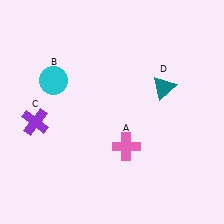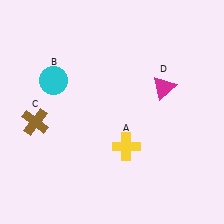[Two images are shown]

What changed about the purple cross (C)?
In Image 1, C is purple. In Image 2, it changed to brown.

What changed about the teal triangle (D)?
In Image 1, D is teal. In Image 2, it changed to magenta.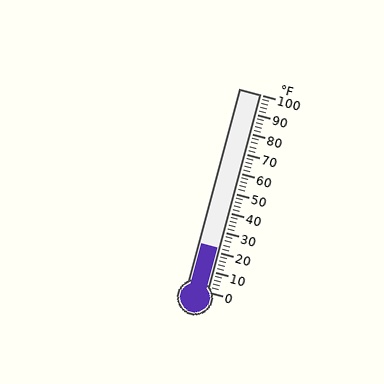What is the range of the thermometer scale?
The thermometer scale ranges from 0°F to 100°F.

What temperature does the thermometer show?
The thermometer shows approximately 22°F.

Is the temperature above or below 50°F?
The temperature is below 50°F.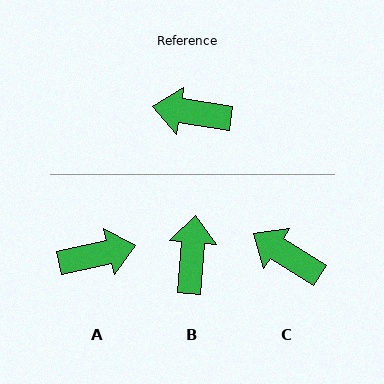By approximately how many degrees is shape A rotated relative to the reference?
Approximately 159 degrees clockwise.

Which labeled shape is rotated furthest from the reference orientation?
A, about 159 degrees away.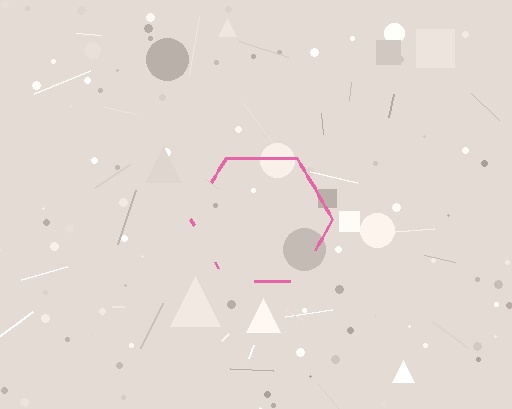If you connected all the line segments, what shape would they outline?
They would outline a hexagon.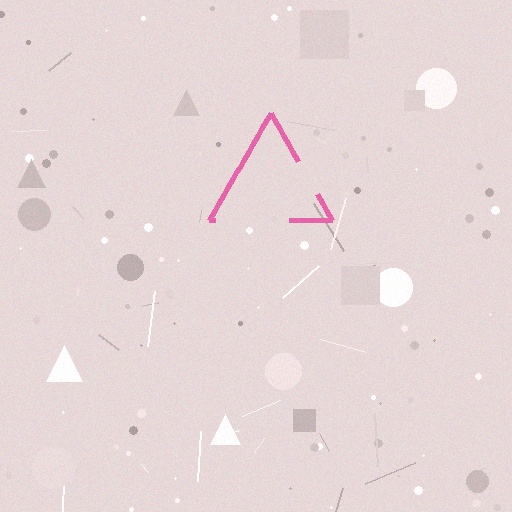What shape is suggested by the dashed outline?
The dashed outline suggests a triangle.